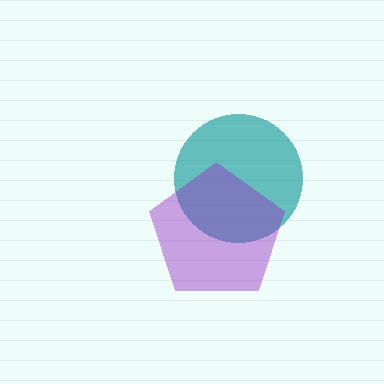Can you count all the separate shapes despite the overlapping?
Yes, there are 2 separate shapes.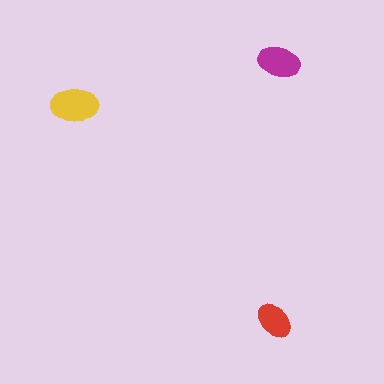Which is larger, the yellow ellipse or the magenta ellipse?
The yellow one.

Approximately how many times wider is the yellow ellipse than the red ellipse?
About 1.5 times wider.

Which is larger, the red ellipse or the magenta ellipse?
The magenta one.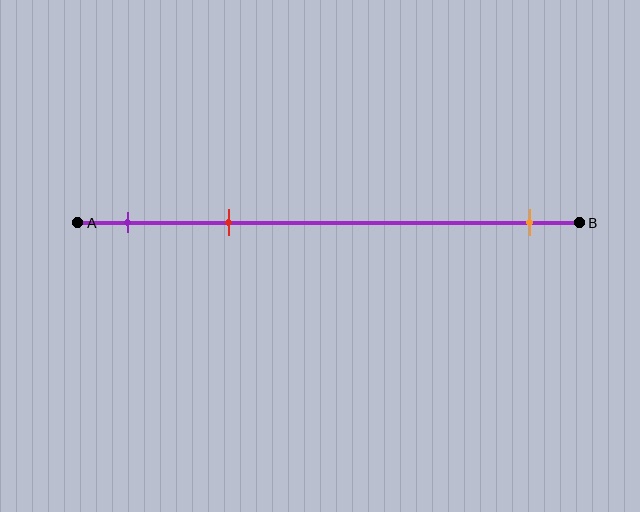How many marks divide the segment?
There are 3 marks dividing the segment.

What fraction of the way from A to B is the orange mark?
The orange mark is approximately 90% (0.9) of the way from A to B.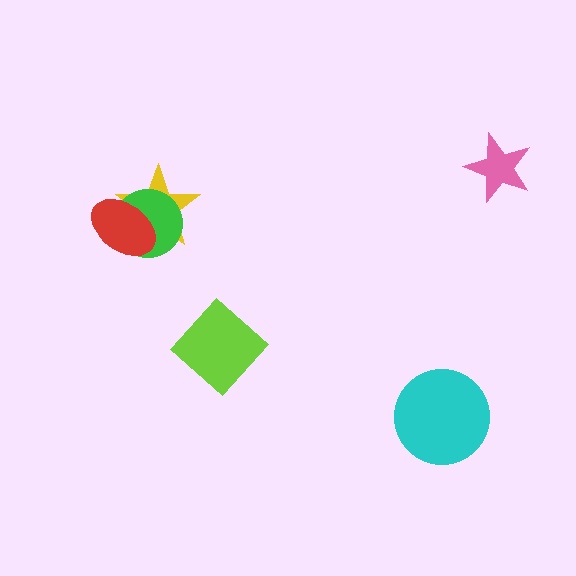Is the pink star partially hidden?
No, no other shape covers it.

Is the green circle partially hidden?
Yes, it is partially covered by another shape.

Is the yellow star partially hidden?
Yes, it is partially covered by another shape.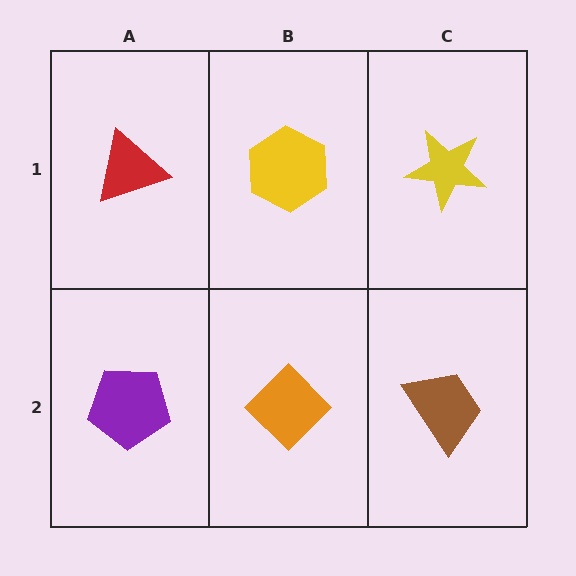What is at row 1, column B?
A yellow hexagon.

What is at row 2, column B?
An orange diamond.